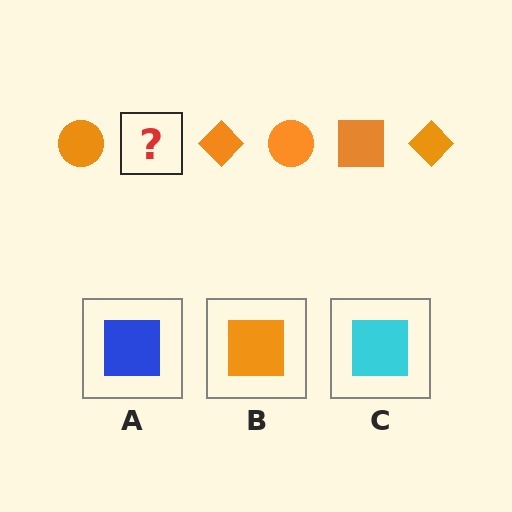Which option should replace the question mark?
Option B.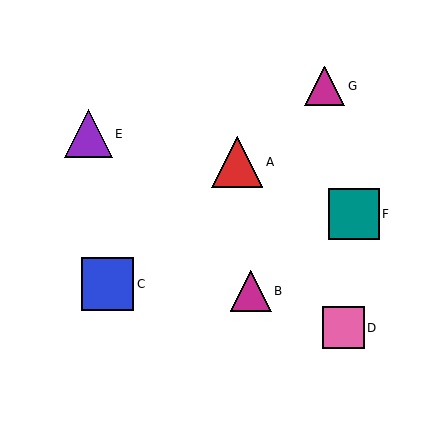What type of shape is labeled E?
Shape E is a purple triangle.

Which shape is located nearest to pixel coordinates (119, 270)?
The blue square (labeled C) at (108, 284) is nearest to that location.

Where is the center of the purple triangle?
The center of the purple triangle is at (88, 134).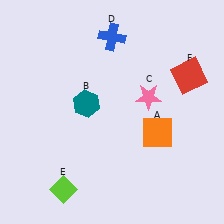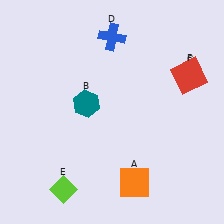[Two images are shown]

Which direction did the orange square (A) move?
The orange square (A) moved down.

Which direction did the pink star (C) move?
The pink star (C) moved right.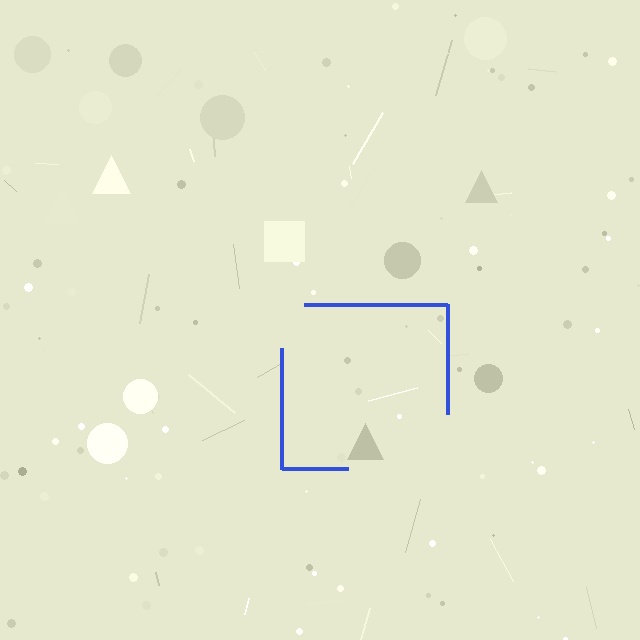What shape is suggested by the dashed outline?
The dashed outline suggests a square.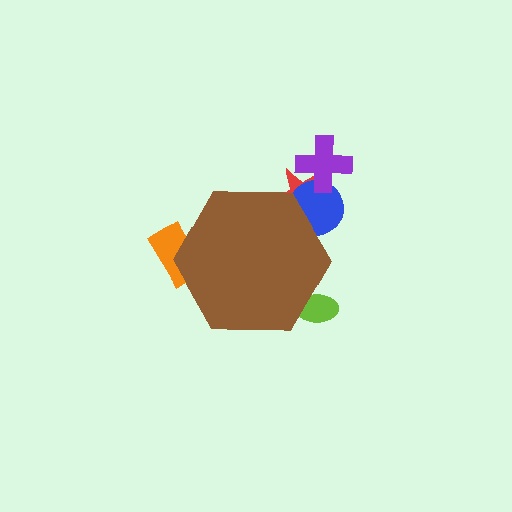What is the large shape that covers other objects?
A brown hexagon.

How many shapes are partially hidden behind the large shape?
4 shapes are partially hidden.